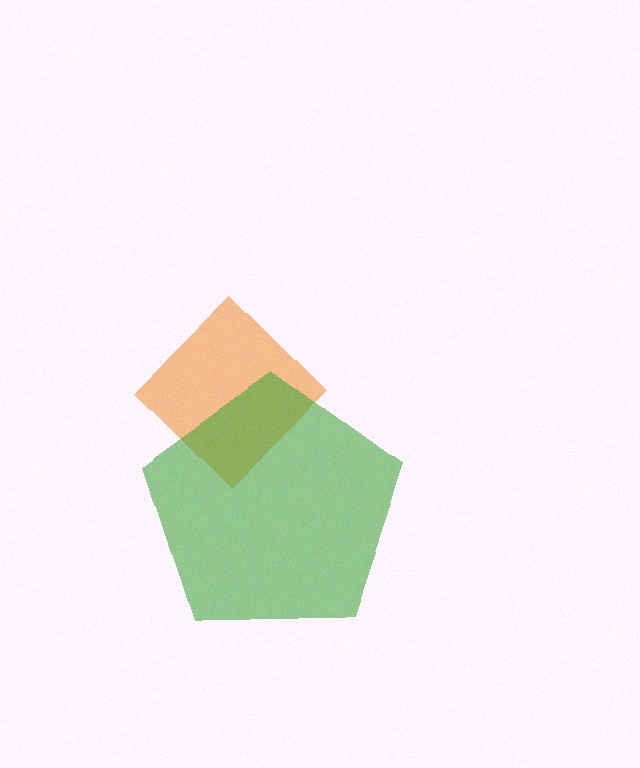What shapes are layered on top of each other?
The layered shapes are: an orange diamond, a green pentagon.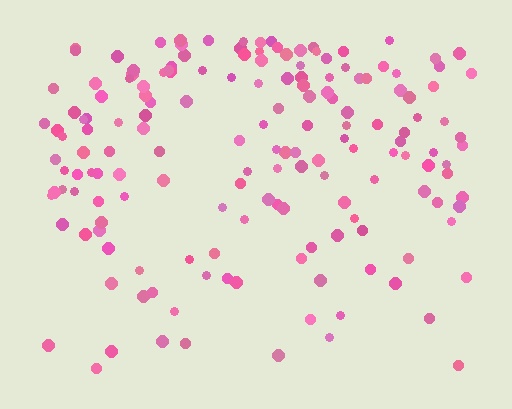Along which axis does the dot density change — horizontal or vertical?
Vertical.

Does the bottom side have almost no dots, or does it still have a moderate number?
Still a moderate number, just noticeably fewer than the top.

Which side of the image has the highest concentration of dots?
The top.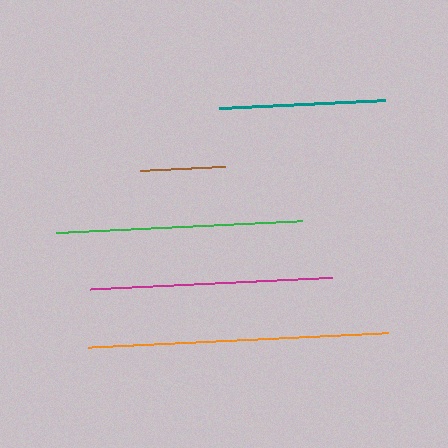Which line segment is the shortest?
The brown line is the shortest at approximately 85 pixels.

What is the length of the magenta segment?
The magenta segment is approximately 241 pixels long.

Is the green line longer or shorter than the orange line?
The orange line is longer than the green line.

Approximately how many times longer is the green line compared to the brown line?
The green line is approximately 2.9 times the length of the brown line.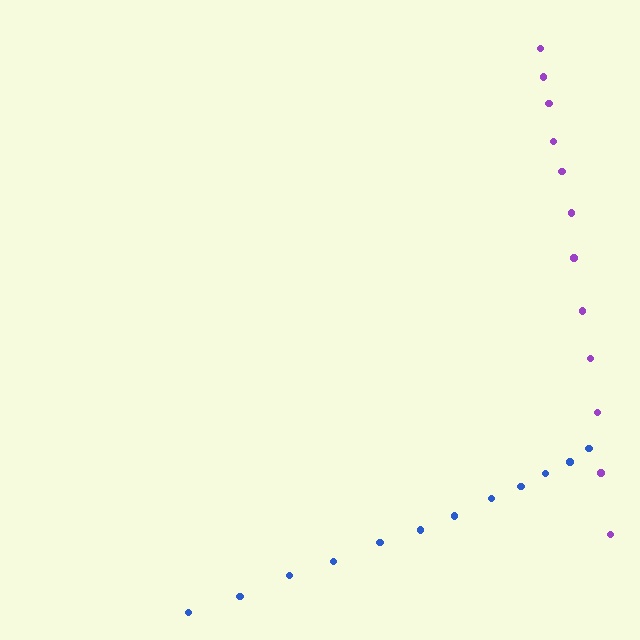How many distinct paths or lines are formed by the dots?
There are 2 distinct paths.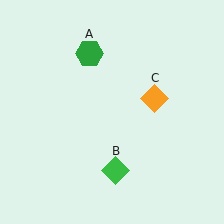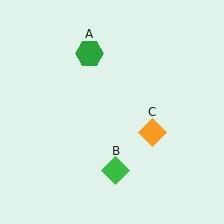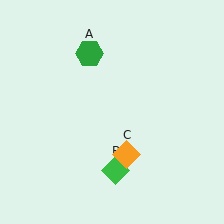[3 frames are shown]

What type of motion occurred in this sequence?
The orange diamond (object C) rotated clockwise around the center of the scene.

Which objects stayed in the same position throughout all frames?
Green hexagon (object A) and green diamond (object B) remained stationary.